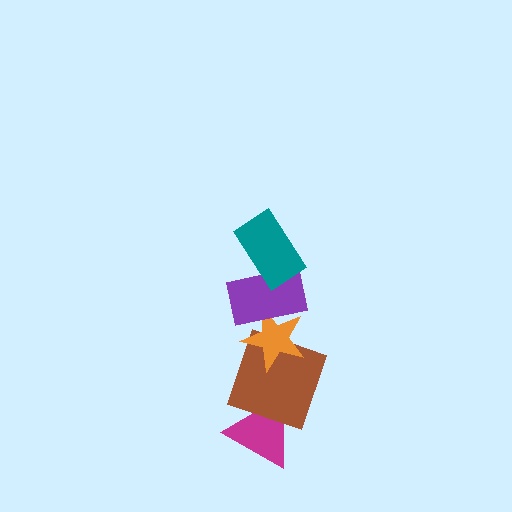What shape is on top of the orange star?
The purple rectangle is on top of the orange star.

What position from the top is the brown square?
The brown square is 4th from the top.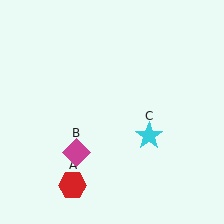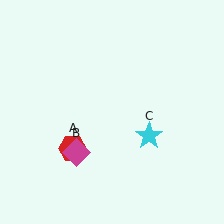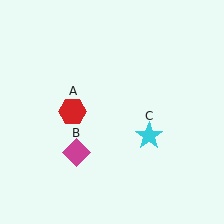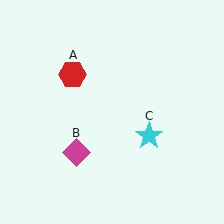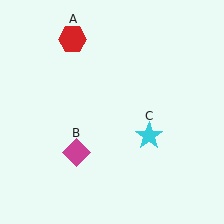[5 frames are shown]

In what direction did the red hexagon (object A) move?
The red hexagon (object A) moved up.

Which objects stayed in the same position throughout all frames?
Magenta diamond (object B) and cyan star (object C) remained stationary.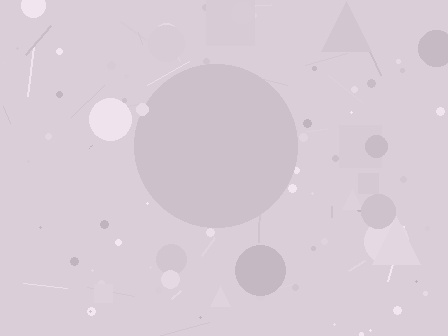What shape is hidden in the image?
A circle is hidden in the image.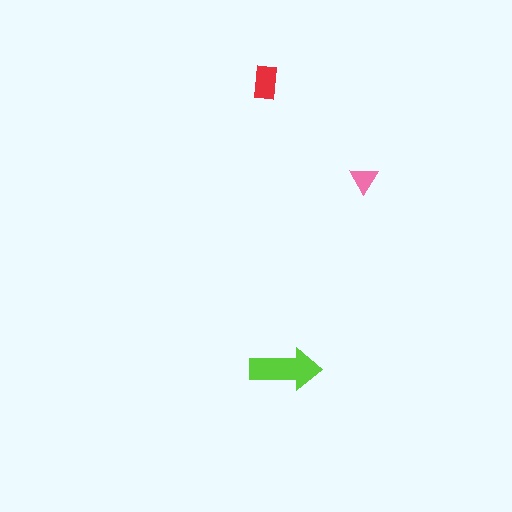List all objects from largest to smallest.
The lime arrow, the red rectangle, the pink triangle.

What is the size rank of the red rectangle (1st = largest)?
2nd.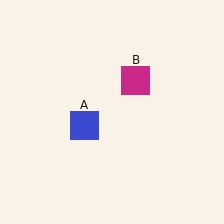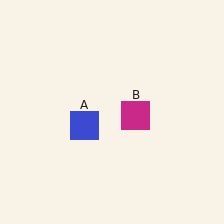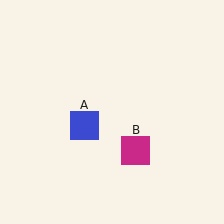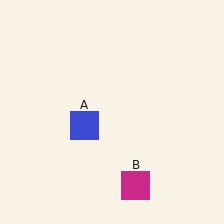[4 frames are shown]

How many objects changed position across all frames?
1 object changed position: magenta square (object B).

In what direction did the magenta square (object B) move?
The magenta square (object B) moved down.